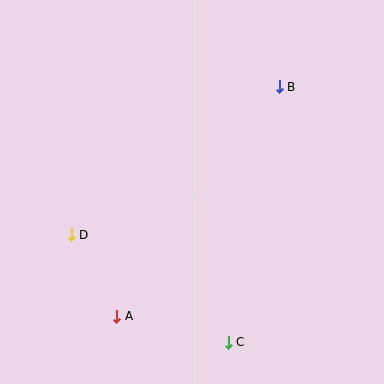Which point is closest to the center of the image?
Point D at (71, 235) is closest to the center.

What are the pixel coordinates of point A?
Point A is at (117, 316).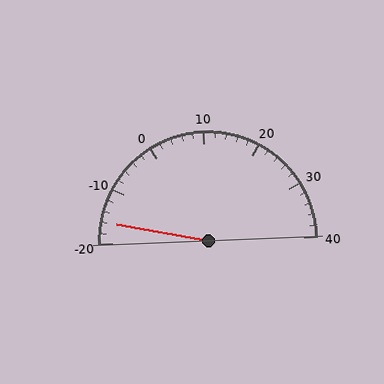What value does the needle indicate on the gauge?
The needle indicates approximately -16.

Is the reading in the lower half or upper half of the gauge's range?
The reading is in the lower half of the range (-20 to 40).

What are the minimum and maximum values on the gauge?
The gauge ranges from -20 to 40.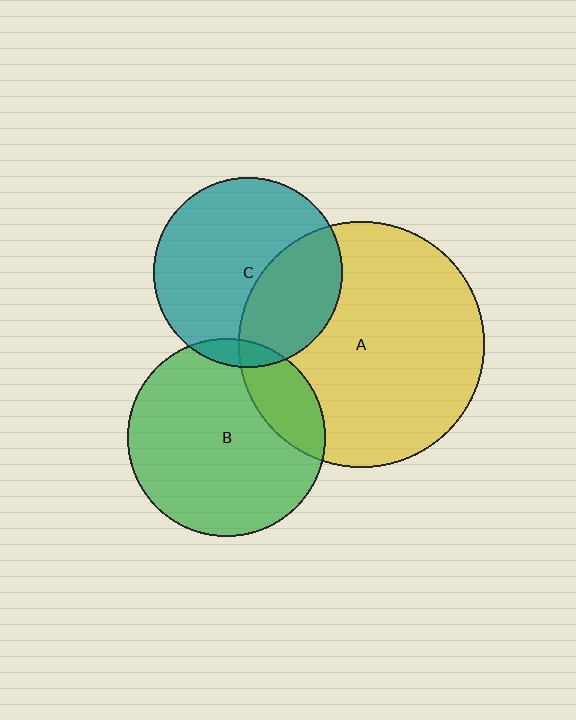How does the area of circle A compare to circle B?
Approximately 1.5 times.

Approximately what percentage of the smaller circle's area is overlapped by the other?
Approximately 35%.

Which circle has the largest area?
Circle A (yellow).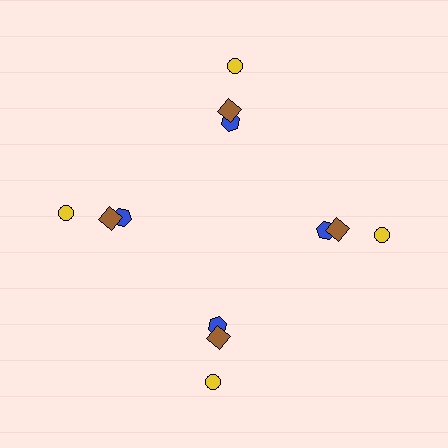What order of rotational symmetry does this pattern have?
This pattern has 4-fold rotational symmetry.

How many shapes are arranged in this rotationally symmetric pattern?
There are 12 shapes, arranged in 4 groups of 3.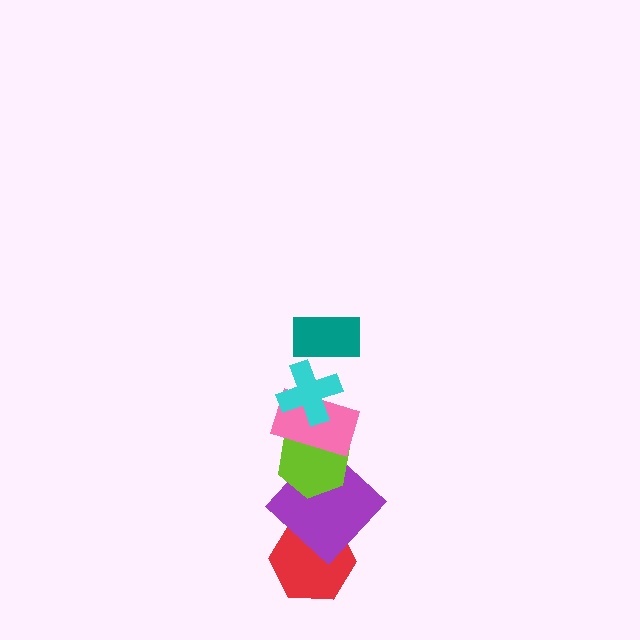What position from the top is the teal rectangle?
The teal rectangle is 1st from the top.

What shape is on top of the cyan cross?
The teal rectangle is on top of the cyan cross.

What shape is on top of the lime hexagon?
The pink rectangle is on top of the lime hexagon.